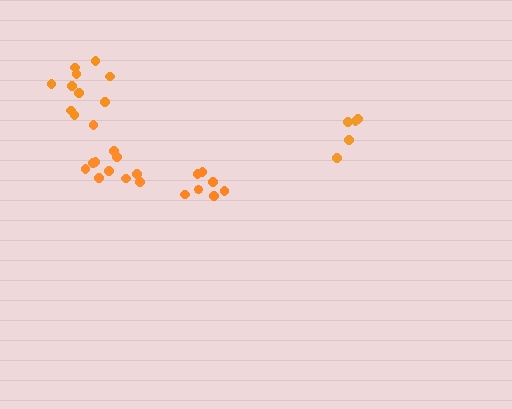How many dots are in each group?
Group 1: 5 dots, Group 2: 7 dots, Group 3: 11 dots, Group 4: 10 dots (33 total).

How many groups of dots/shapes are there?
There are 4 groups.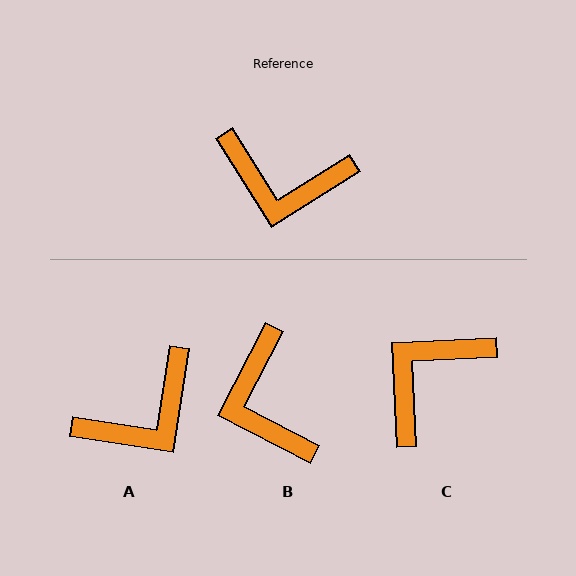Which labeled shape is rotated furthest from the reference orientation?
C, about 119 degrees away.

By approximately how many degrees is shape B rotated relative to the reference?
Approximately 59 degrees clockwise.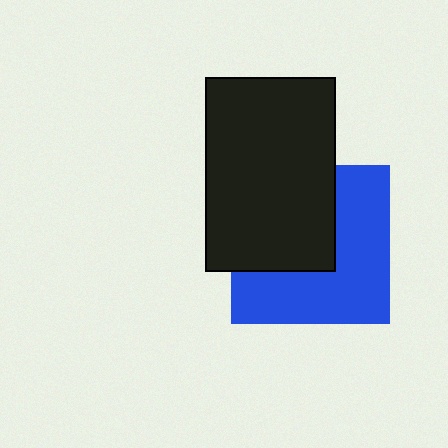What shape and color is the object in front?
The object in front is a black rectangle.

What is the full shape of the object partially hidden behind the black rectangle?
The partially hidden object is a blue square.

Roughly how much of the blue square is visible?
About half of it is visible (roughly 56%).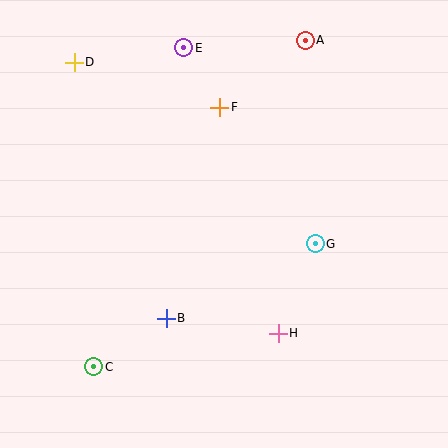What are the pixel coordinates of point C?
Point C is at (94, 367).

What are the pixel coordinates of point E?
Point E is at (184, 48).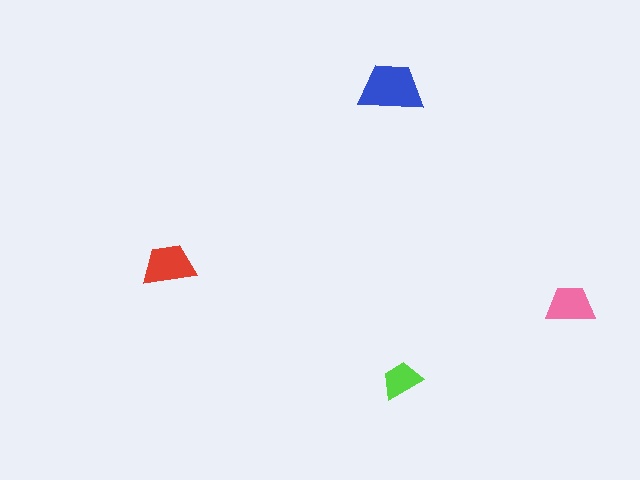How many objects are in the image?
There are 4 objects in the image.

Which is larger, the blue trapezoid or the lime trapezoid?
The blue one.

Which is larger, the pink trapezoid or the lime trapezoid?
The pink one.